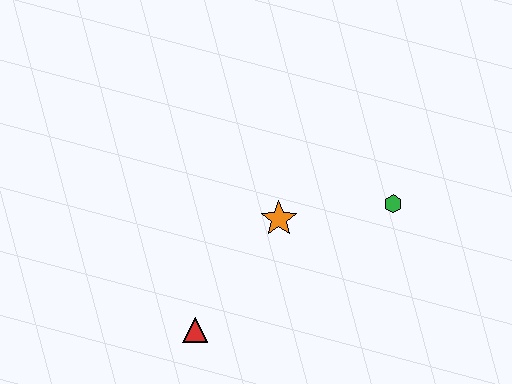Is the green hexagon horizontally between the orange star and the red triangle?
No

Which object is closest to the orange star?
The green hexagon is closest to the orange star.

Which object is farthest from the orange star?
The red triangle is farthest from the orange star.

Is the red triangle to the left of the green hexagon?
Yes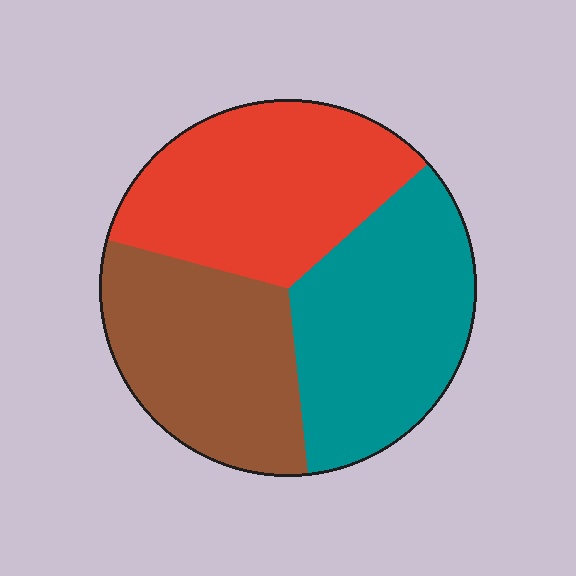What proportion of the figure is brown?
Brown takes up between a quarter and a half of the figure.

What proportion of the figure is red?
Red takes up about one third (1/3) of the figure.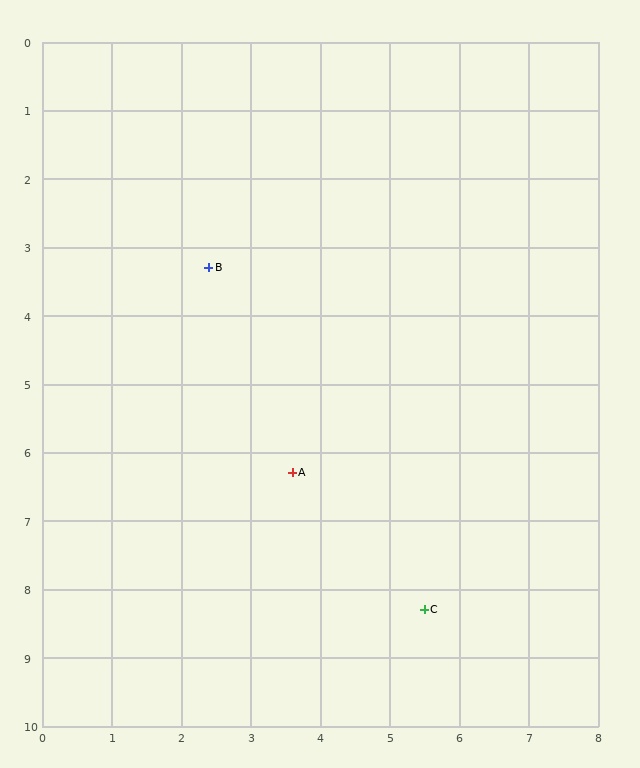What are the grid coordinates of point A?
Point A is at approximately (3.6, 6.3).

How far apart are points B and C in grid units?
Points B and C are about 5.9 grid units apart.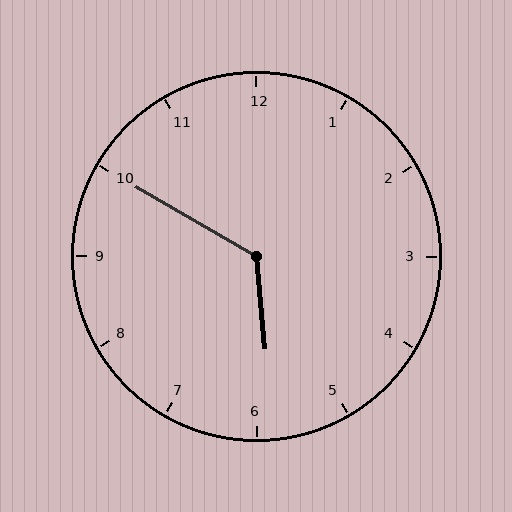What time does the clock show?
5:50.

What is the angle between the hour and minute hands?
Approximately 125 degrees.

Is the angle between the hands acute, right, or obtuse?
It is obtuse.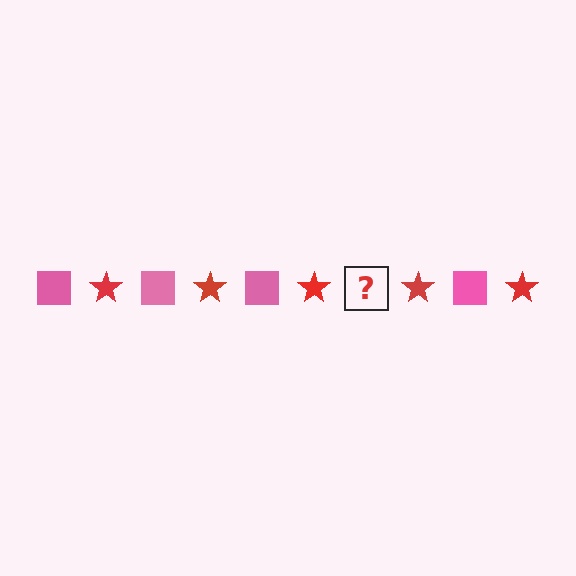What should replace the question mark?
The question mark should be replaced with a pink square.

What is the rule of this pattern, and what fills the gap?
The rule is that the pattern alternates between pink square and red star. The gap should be filled with a pink square.